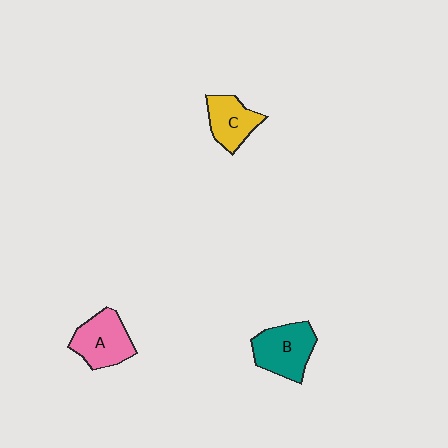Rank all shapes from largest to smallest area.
From largest to smallest: B (teal), A (pink), C (yellow).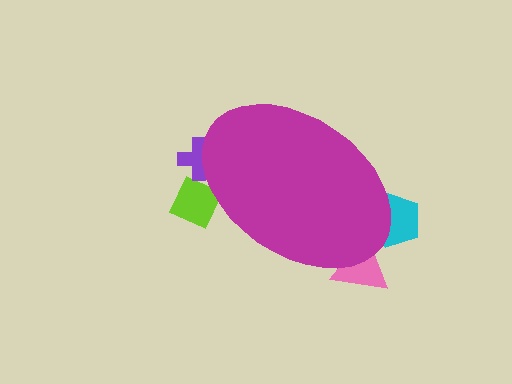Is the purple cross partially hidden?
Yes, the purple cross is partially hidden behind the magenta ellipse.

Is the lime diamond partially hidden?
Yes, the lime diamond is partially hidden behind the magenta ellipse.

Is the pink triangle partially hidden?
Yes, the pink triangle is partially hidden behind the magenta ellipse.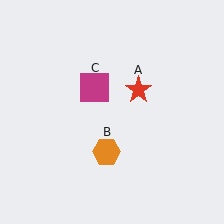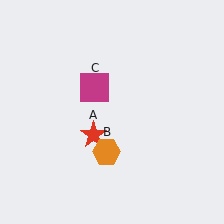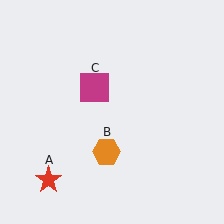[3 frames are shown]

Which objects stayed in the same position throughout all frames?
Orange hexagon (object B) and magenta square (object C) remained stationary.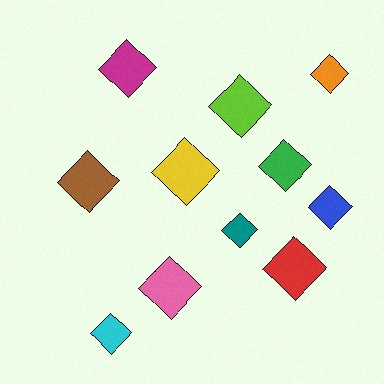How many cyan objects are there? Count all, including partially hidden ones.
There is 1 cyan object.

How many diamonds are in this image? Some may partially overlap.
There are 11 diamonds.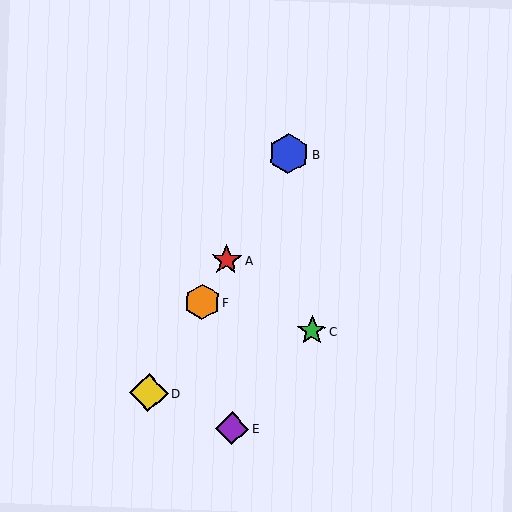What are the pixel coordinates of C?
Object C is at (312, 331).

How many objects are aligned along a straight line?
4 objects (A, B, D, F) are aligned along a straight line.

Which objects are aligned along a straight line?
Objects A, B, D, F are aligned along a straight line.